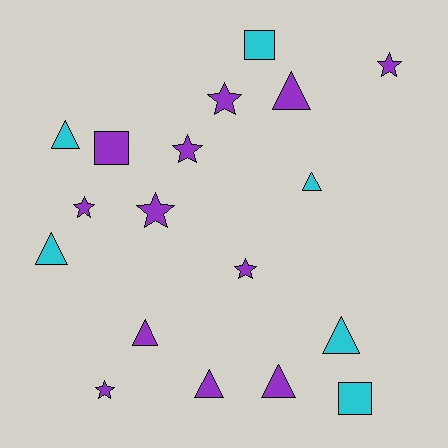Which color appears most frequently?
Purple, with 12 objects.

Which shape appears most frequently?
Triangle, with 8 objects.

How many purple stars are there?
There are 7 purple stars.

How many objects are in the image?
There are 18 objects.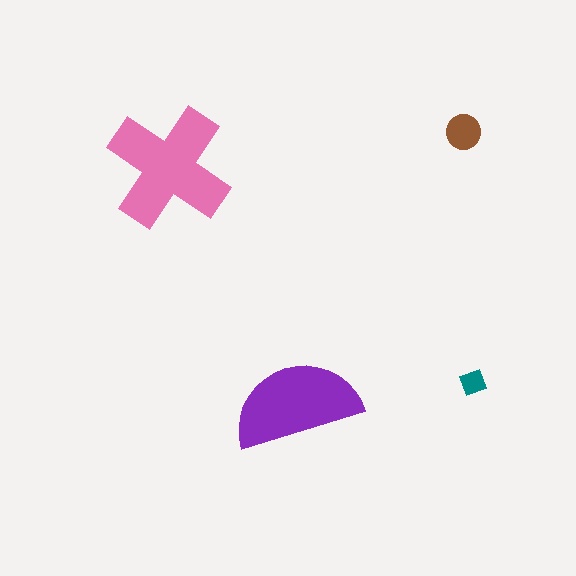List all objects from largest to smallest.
The pink cross, the purple semicircle, the brown circle, the teal diamond.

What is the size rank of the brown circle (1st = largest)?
3rd.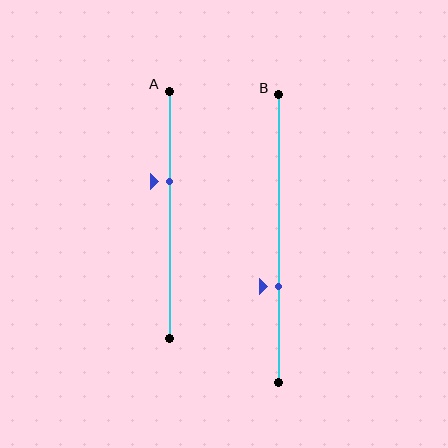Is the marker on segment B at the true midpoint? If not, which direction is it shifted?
No, the marker on segment B is shifted downward by about 17% of the segment length.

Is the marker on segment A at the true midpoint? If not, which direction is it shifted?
No, the marker on segment A is shifted upward by about 14% of the segment length.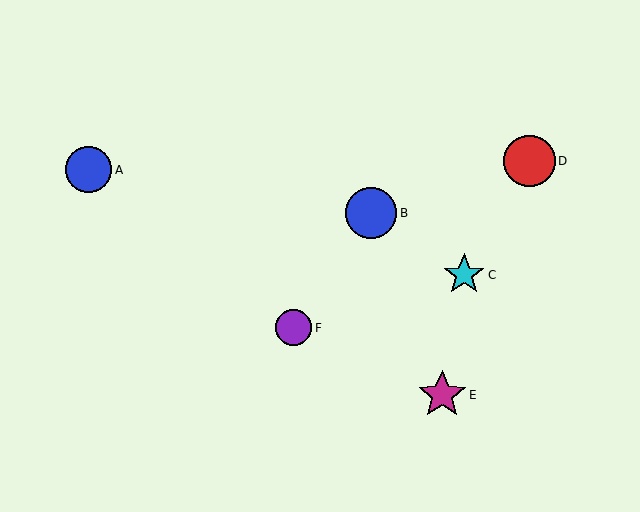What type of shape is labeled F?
Shape F is a purple circle.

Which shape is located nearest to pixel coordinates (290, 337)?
The purple circle (labeled F) at (294, 328) is nearest to that location.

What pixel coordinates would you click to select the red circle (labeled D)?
Click at (530, 161) to select the red circle D.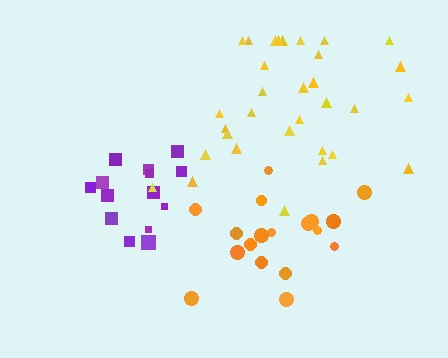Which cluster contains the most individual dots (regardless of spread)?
Yellow (32).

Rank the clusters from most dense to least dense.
orange, purple, yellow.